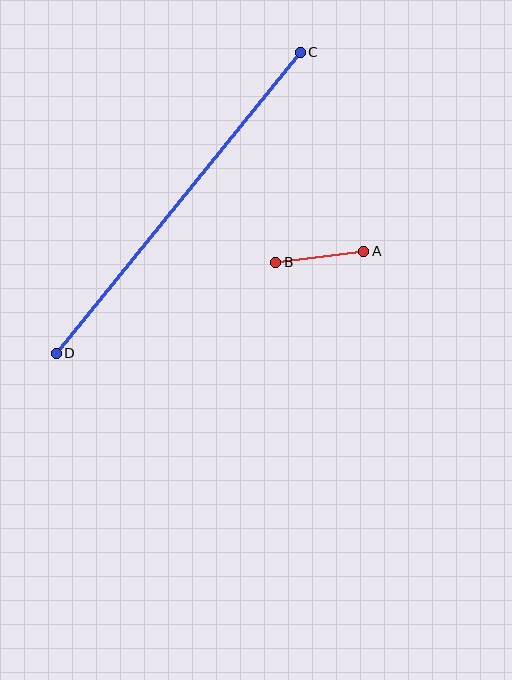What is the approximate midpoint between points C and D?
The midpoint is at approximately (178, 203) pixels.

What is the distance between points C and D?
The distance is approximately 387 pixels.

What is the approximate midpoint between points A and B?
The midpoint is at approximately (320, 257) pixels.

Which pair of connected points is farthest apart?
Points C and D are farthest apart.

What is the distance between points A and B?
The distance is approximately 89 pixels.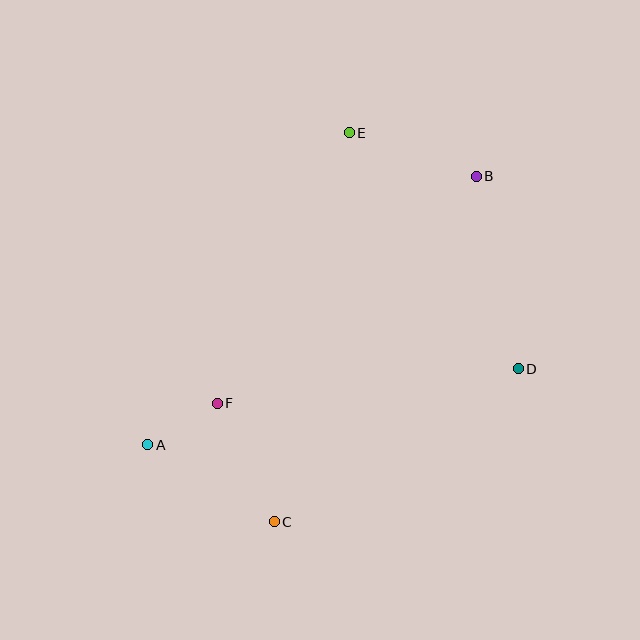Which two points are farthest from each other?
Points A and B are farthest from each other.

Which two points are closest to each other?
Points A and F are closest to each other.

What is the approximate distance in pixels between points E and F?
The distance between E and F is approximately 301 pixels.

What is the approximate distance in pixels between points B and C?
The distance between B and C is approximately 400 pixels.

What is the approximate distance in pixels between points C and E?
The distance between C and E is approximately 396 pixels.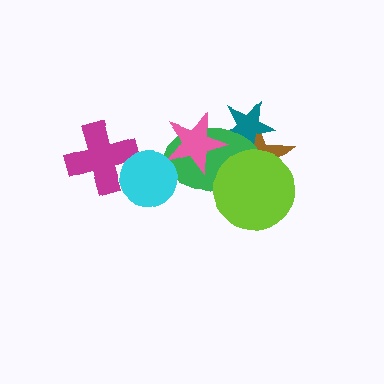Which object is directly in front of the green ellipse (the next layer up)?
The pink star is directly in front of the green ellipse.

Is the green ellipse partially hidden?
Yes, it is partially covered by another shape.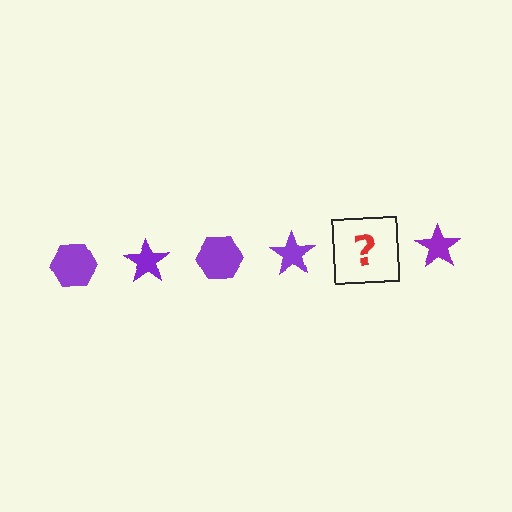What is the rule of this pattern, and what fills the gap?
The rule is that the pattern cycles through hexagon, star shapes in purple. The gap should be filled with a purple hexagon.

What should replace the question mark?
The question mark should be replaced with a purple hexagon.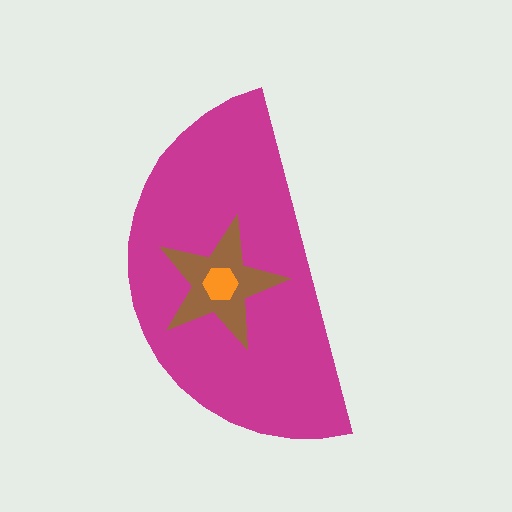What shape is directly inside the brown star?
The orange hexagon.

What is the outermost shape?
The magenta semicircle.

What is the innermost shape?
The orange hexagon.